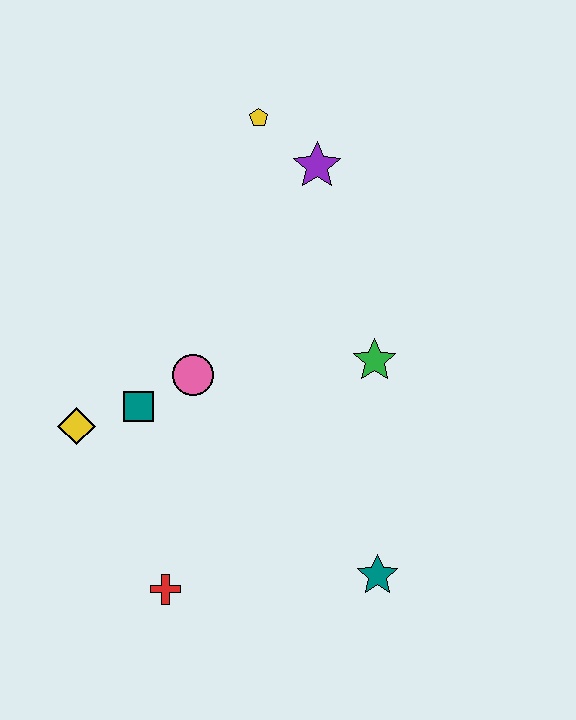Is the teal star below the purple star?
Yes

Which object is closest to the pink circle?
The teal square is closest to the pink circle.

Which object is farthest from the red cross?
The yellow pentagon is farthest from the red cross.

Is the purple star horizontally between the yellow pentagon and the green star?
Yes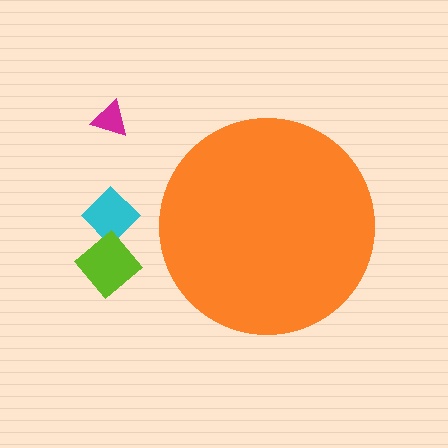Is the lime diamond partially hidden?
No, the lime diamond is fully visible.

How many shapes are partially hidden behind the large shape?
0 shapes are partially hidden.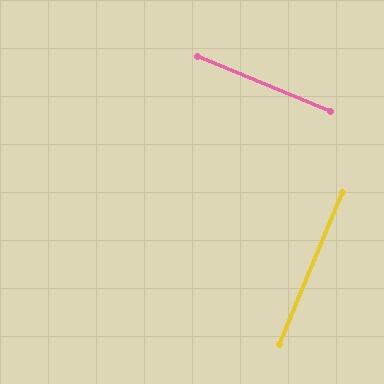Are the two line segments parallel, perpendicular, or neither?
Perpendicular — they meet at approximately 90°.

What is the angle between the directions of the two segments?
Approximately 90 degrees.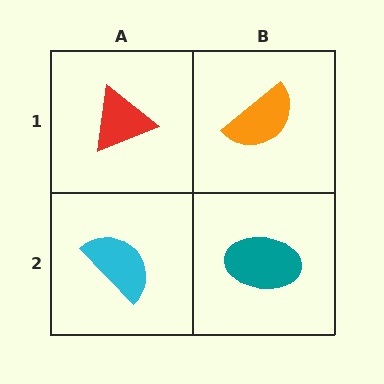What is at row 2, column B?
A teal ellipse.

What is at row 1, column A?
A red triangle.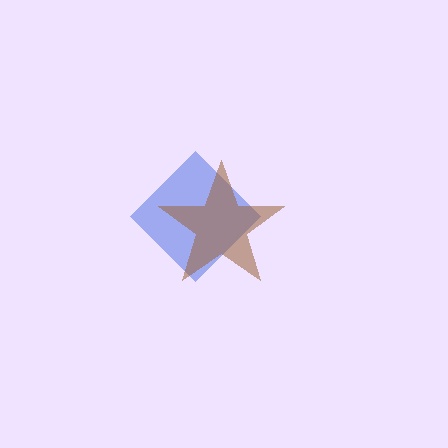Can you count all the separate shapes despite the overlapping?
Yes, there are 2 separate shapes.